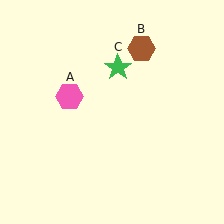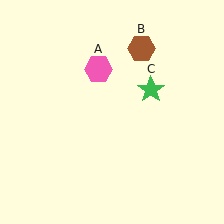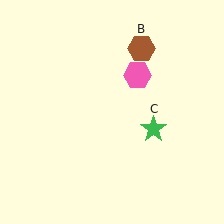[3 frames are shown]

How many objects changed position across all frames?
2 objects changed position: pink hexagon (object A), green star (object C).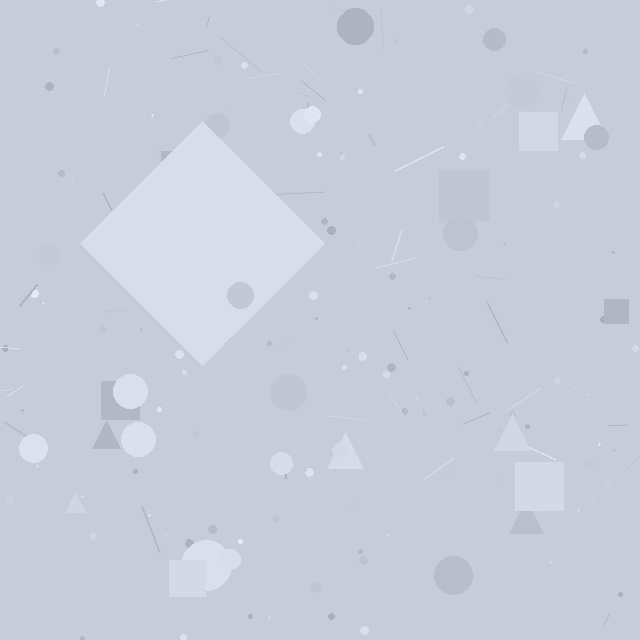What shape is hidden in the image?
A diamond is hidden in the image.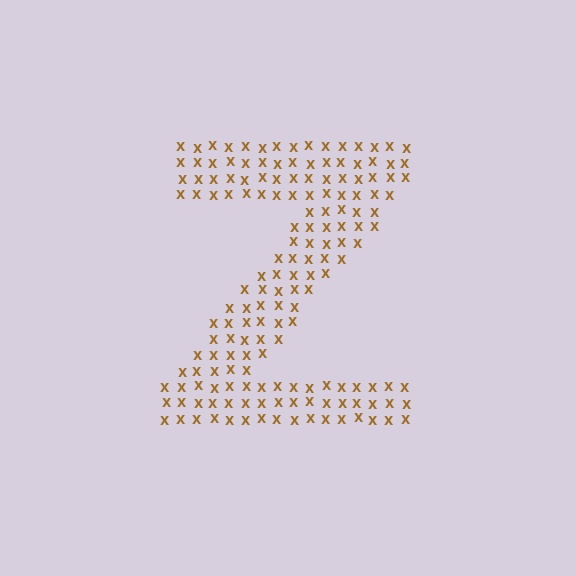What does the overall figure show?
The overall figure shows the letter Z.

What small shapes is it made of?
It is made of small letter X's.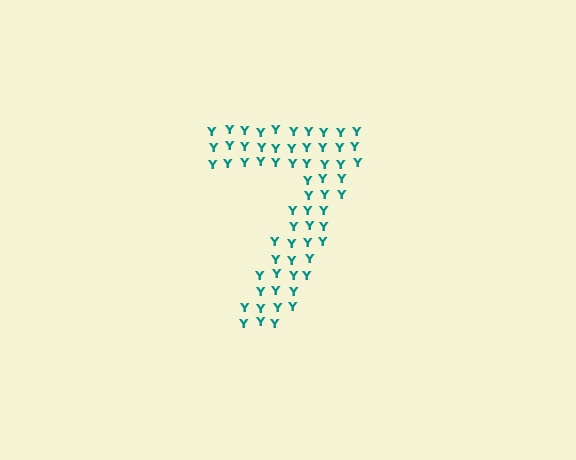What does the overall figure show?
The overall figure shows the digit 7.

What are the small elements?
The small elements are letter Y's.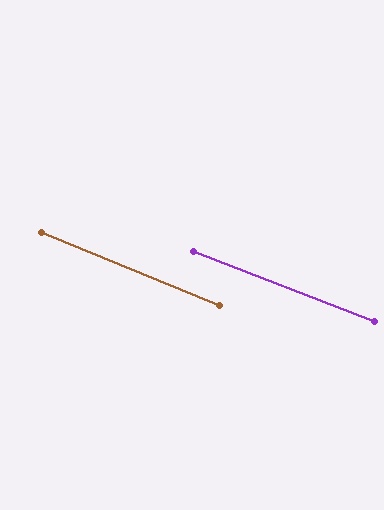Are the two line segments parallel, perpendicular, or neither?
Parallel — their directions differ by only 1.4°.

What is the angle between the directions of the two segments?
Approximately 1 degree.